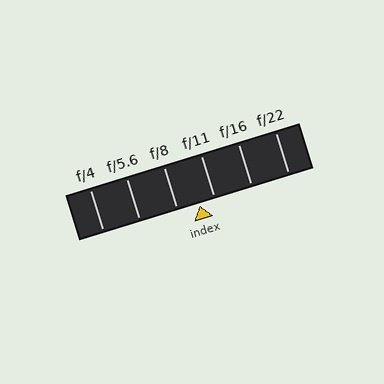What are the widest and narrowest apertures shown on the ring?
The widest aperture shown is f/4 and the narrowest is f/22.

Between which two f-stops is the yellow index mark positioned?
The index mark is between f/8 and f/11.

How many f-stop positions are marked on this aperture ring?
There are 6 f-stop positions marked.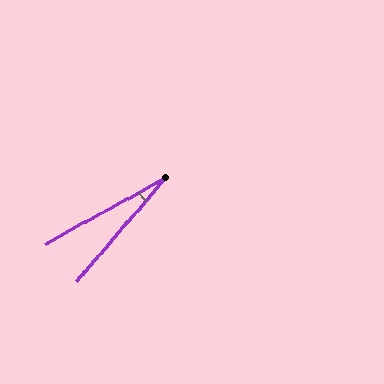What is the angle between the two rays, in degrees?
Approximately 21 degrees.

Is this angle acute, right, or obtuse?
It is acute.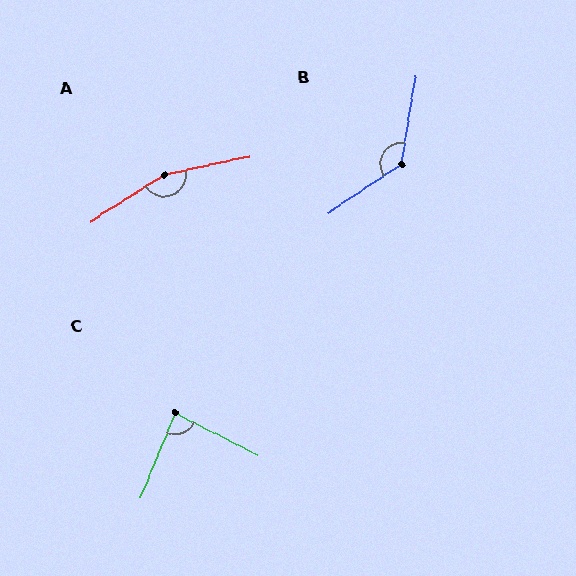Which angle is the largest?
A, at approximately 160 degrees.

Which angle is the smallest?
C, at approximately 85 degrees.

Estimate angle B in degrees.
Approximately 133 degrees.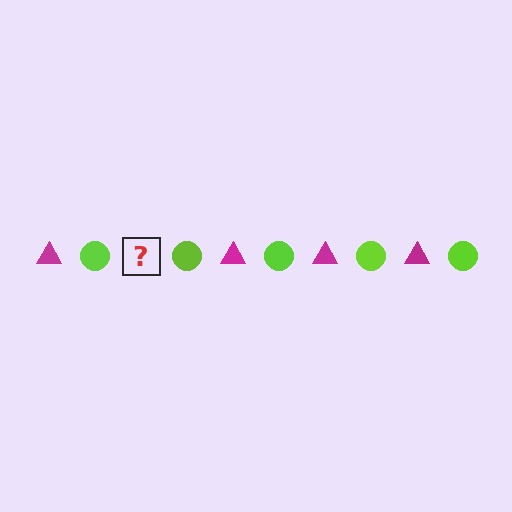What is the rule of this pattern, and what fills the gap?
The rule is that the pattern alternates between magenta triangle and lime circle. The gap should be filled with a magenta triangle.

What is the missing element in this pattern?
The missing element is a magenta triangle.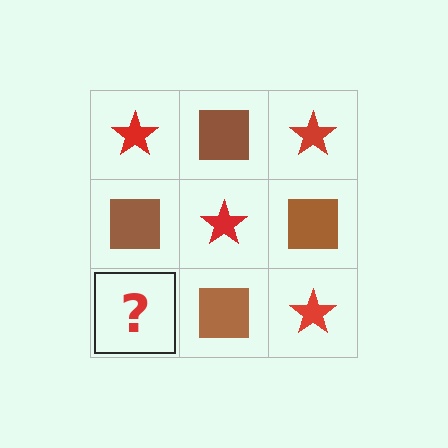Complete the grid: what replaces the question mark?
The question mark should be replaced with a red star.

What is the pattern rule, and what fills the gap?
The rule is that it alternates red star and brown square in a checkerboard pattern. The gap should be filled with a red star.